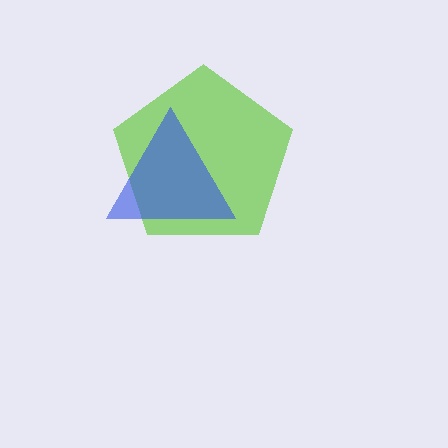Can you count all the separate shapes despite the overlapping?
Yes, there are 2 separate shapes.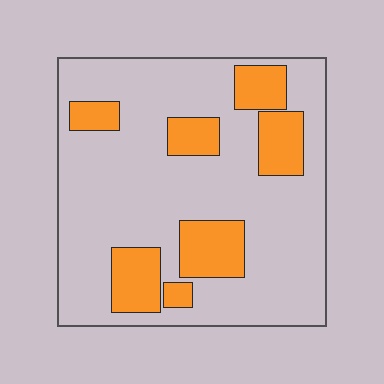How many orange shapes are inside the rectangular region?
7.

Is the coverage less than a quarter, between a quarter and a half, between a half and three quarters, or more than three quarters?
Less than a quarter.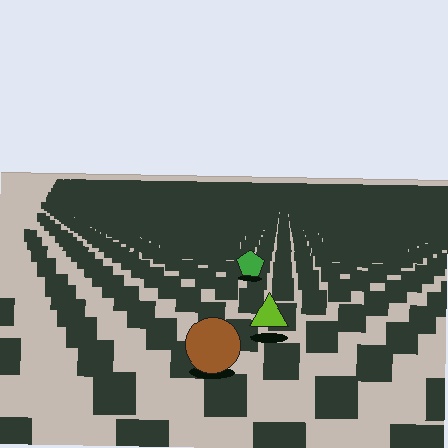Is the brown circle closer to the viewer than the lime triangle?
Yes. The brown circle is closer — you can tell from the texture gradient: the ground texture is coarser near it.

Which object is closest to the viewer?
The brown circle is closest. The texture marks near it are larger and more spread out.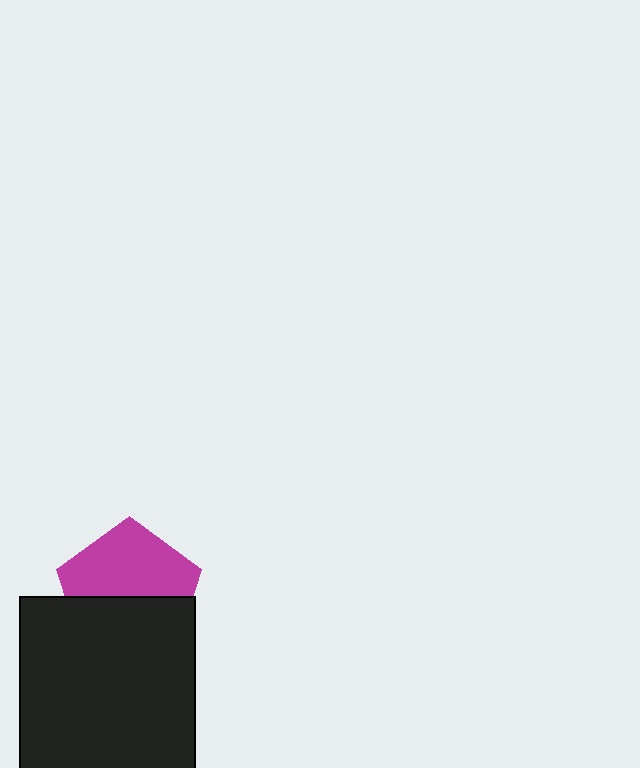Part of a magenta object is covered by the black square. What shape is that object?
It is a pentagon.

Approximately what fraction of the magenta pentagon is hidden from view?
Roughly 47% of the magenta pentagon is hidden behind the black square.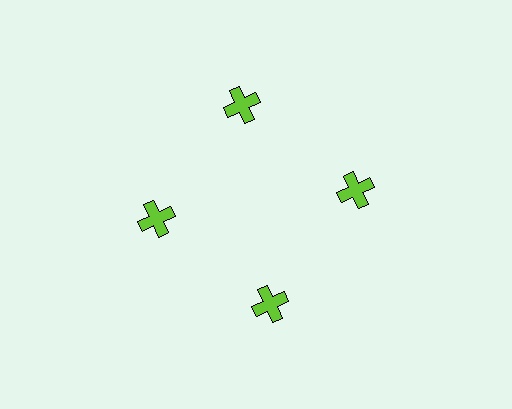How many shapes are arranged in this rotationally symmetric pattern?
There are 4 shapes, arranged in 4 groups of 1.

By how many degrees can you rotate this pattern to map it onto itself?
The pattern maps onto itself every 90 degrees of rotation.